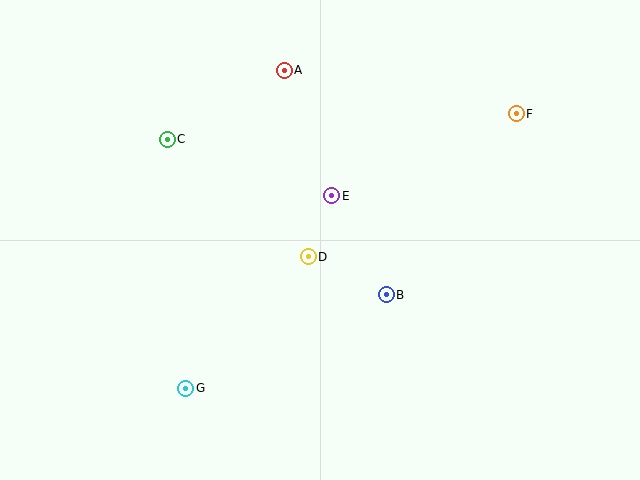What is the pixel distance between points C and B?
The distance between C and B is 268 pixels.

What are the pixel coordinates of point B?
Point B is at (386, 295).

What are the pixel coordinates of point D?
Point D is at (308, 257).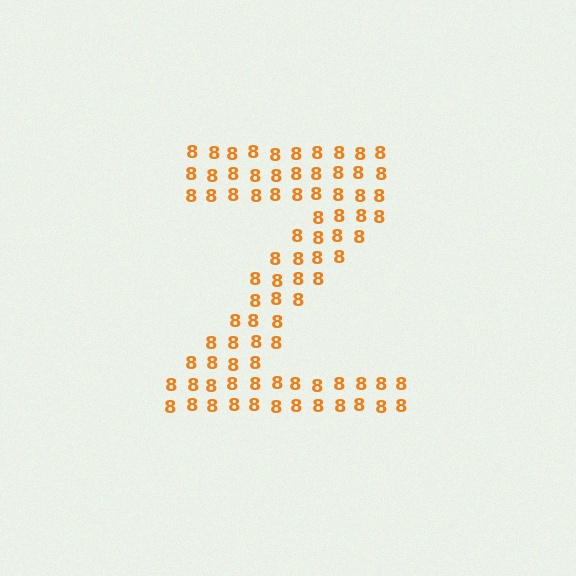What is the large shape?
The large shape is the letter Z.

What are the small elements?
The small elements are digit 8's.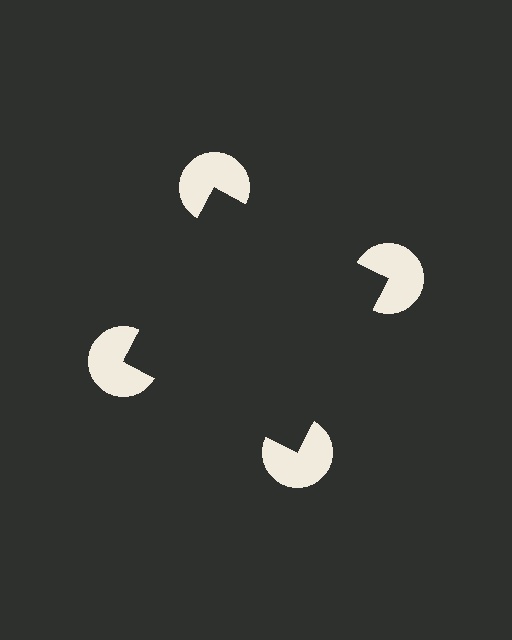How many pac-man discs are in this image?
There are 4 — one at each vertex of the illusory square.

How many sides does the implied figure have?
4 sides.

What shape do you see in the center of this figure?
An illusory square — its edges are inferred from the aligned wedge cuts in the pac-man discs, not physically drawn.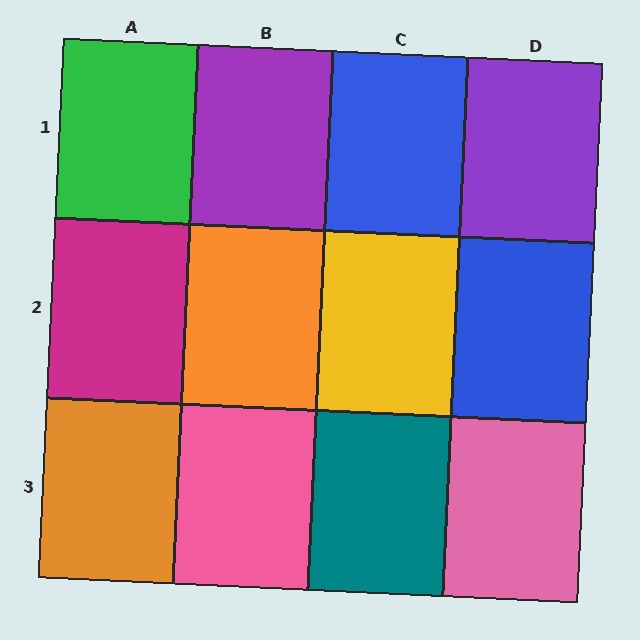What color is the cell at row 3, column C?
Teal.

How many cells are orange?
2 cells are orange.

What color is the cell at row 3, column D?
Pink.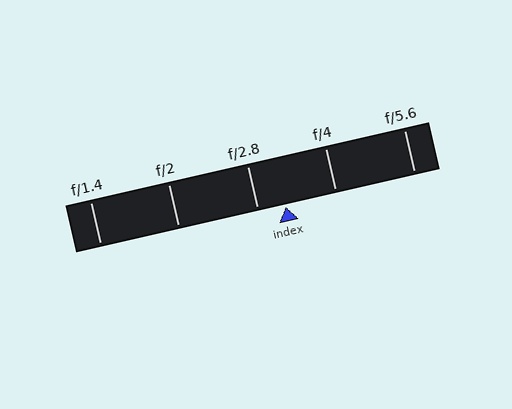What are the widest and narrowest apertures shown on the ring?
The widest aperture shown is f/1.4 and the narrowest is f/5.6.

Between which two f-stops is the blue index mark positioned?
The index mark is between f/2.8 and f/4.